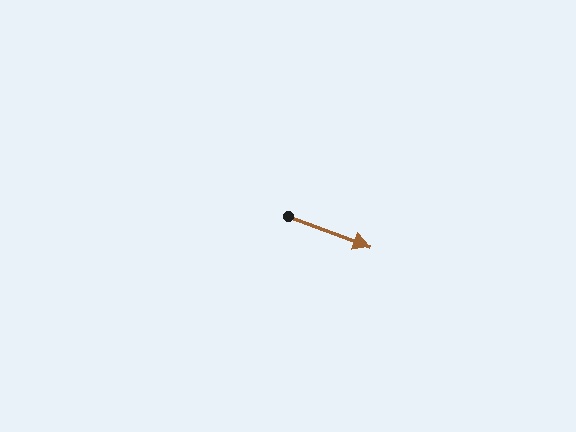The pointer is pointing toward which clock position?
Roughly 4 o'clock.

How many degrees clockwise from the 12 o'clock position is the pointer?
Approximately 111 degrees.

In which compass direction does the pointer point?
East.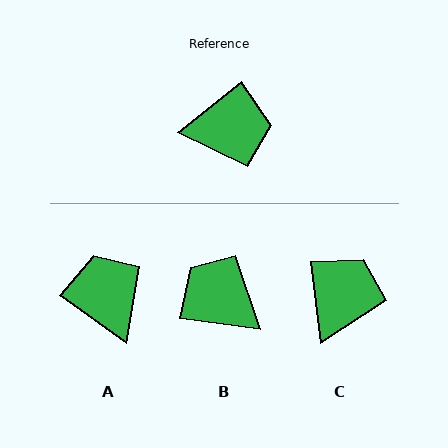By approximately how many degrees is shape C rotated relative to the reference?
Approximately 59 degrees counter-clockwise.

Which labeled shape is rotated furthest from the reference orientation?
B, about 134 degrees away.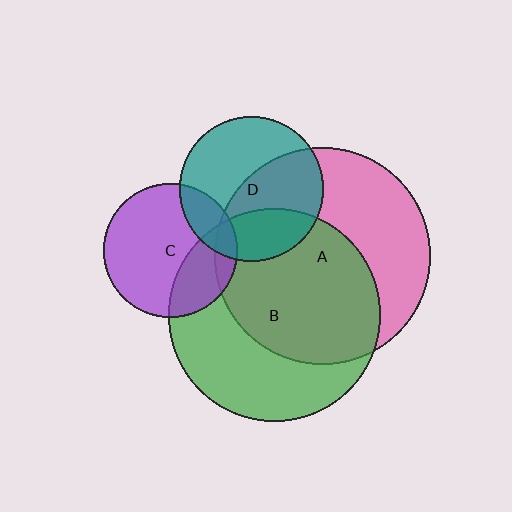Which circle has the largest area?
Circle A (pink).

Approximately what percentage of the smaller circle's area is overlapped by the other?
Approximately 50%.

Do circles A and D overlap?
Yes.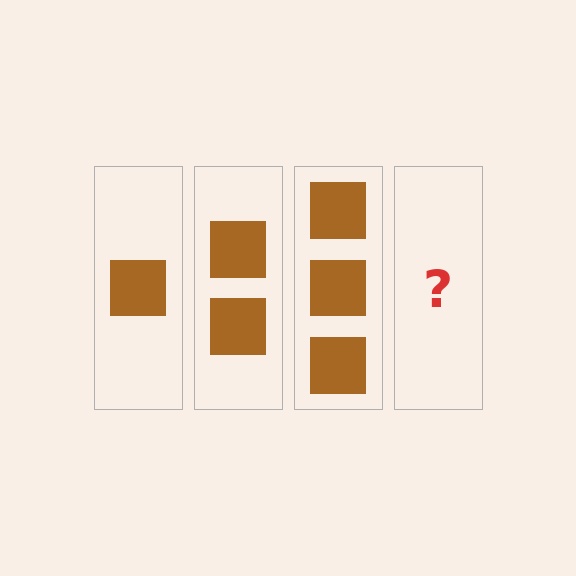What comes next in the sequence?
The next element should be 4 squares.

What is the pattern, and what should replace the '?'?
The pattern is that each step adds one more square. The '?' should be 4 squares.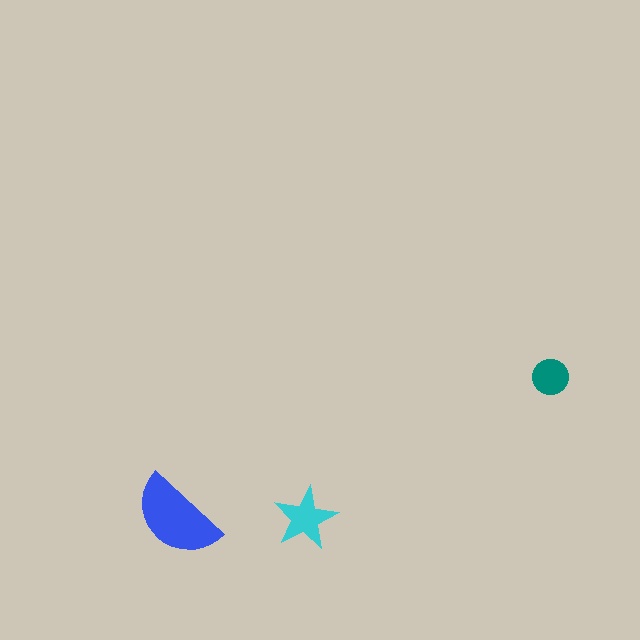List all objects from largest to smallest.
The blue semicircle, the cyan star, the teal circle.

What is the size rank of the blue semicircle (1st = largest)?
1st.